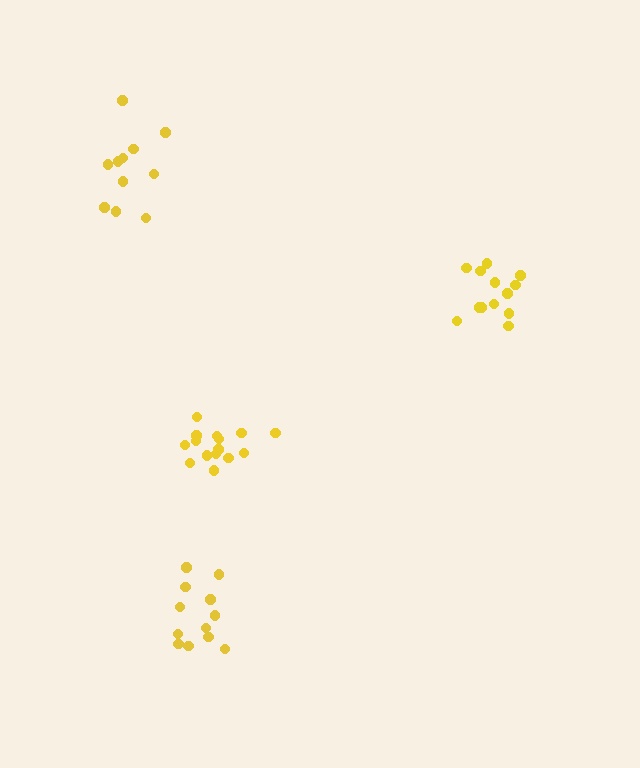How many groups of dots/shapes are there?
There are 4 groups.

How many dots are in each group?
Group 1: 11 dots, Group 2: 13 dots, Group 3: 12 dots, Group 4: 15 dots (51 total).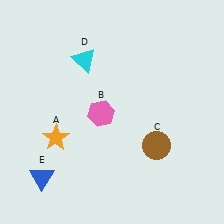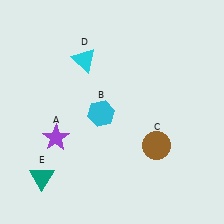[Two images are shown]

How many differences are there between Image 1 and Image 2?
There are 3 differences between the two images.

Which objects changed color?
A changed from orange to purple. B changed from pink to cyan. E changed from blue to teal.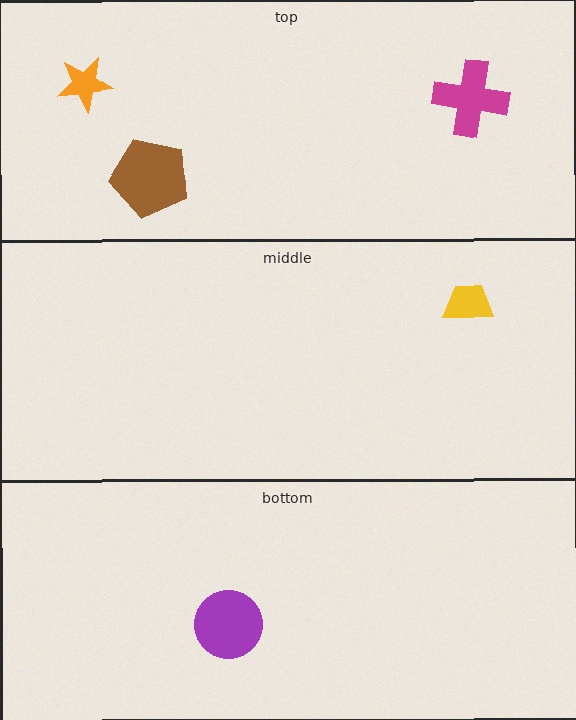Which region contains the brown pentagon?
The top region.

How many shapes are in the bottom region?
1.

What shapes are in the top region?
The magenta cross, the brown pentagon, the orange star.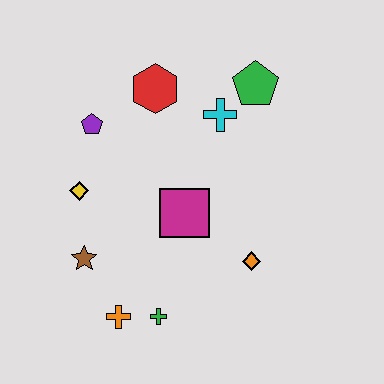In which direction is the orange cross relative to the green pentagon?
The orange cross is below the green pentagon.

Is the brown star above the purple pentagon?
No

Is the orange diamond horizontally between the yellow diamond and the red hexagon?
No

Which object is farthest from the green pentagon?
The orange cross is farthest from the green pentagon.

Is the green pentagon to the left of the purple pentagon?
No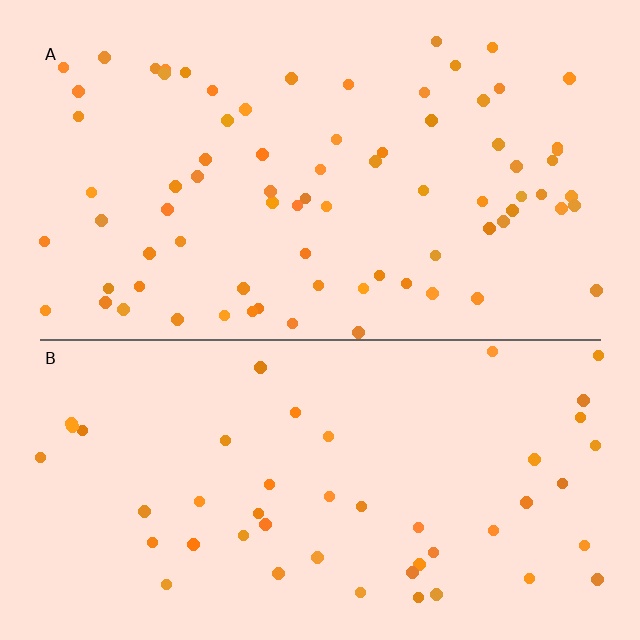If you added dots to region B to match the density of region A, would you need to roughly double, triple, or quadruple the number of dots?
Approximately double.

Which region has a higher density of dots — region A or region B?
A (the top).